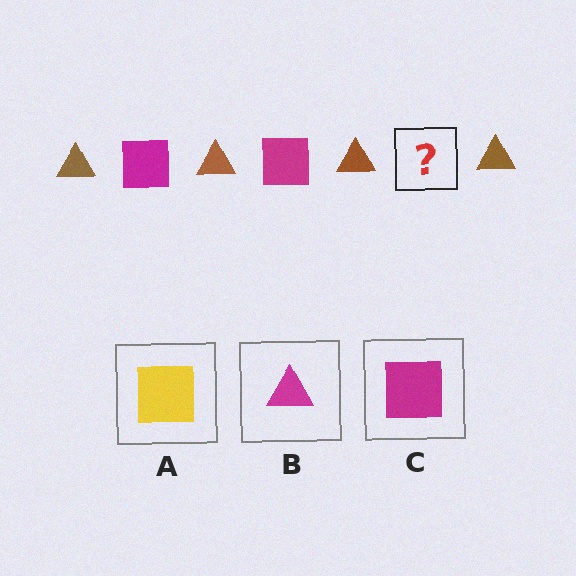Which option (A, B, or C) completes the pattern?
C.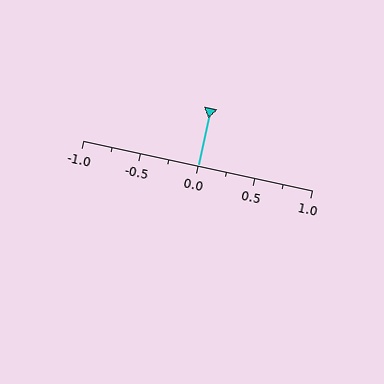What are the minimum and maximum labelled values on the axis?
The axis runs from -1.0 to 1.0.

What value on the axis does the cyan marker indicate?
The marker indicates approximately 0.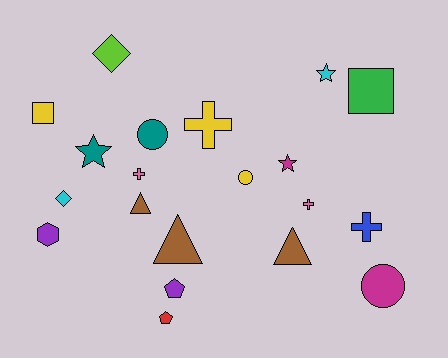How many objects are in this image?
There are 20 objects.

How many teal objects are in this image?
There are 2 teal objects.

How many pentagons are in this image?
There are 2 pentagons.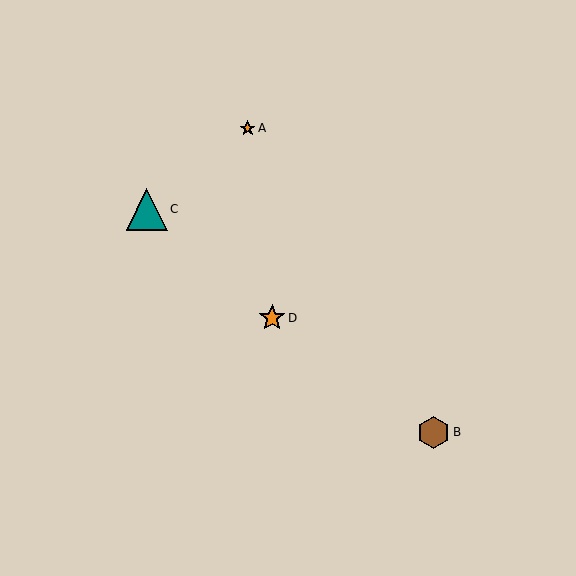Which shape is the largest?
The teal triangle (labeled C) is the largest.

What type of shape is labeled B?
Shape B is a brown hexagon.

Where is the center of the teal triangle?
The center of the teal triangle is at (147, 209).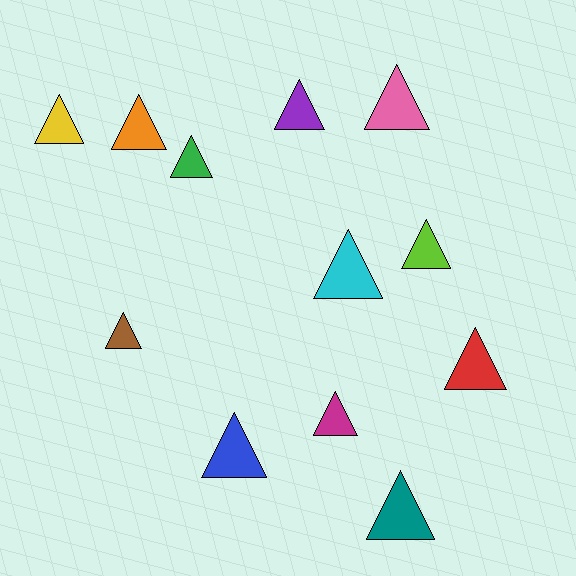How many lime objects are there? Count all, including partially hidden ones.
There is 1 lime object.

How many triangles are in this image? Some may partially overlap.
There are 12 triangles.